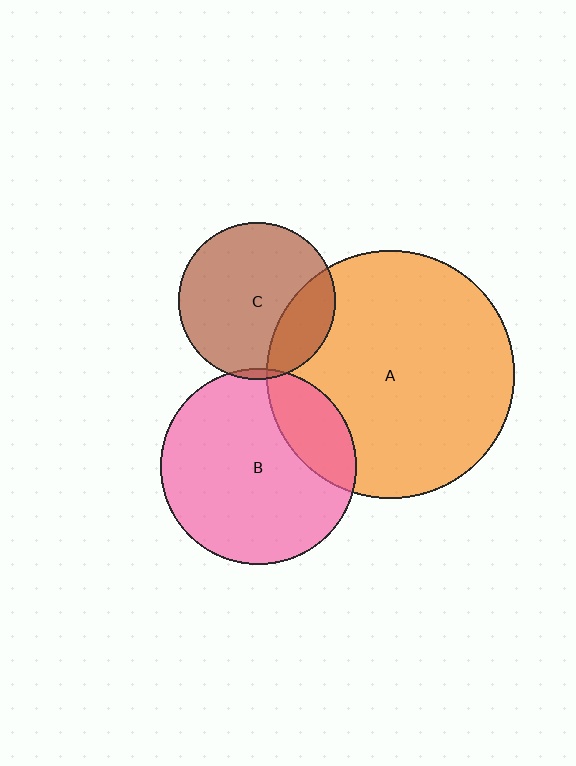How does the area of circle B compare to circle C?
Approximately 1.6 times.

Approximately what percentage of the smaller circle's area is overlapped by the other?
Approximately 20%.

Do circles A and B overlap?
Yes.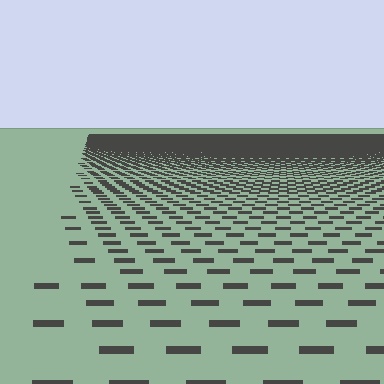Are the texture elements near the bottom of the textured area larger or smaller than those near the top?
Larger. Near the bottom, elements are closer to the viewer and appear at a bigger on-screen size.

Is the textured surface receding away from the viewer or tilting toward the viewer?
The surface is receding away from the viewer. Texture elements get smaller and denser toward the top.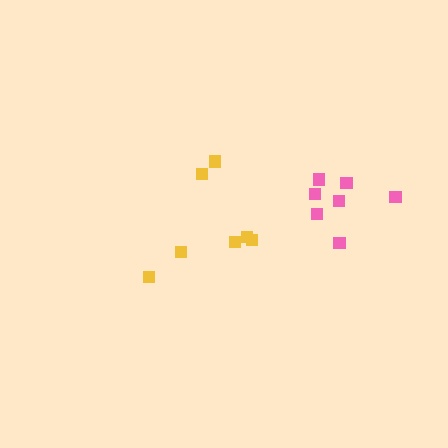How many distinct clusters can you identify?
There are 2 distinct clusters.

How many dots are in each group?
Group 1: 7 dots, Group 2: 7 dots (14 total).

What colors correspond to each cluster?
The clusters are colored: yellow, pink.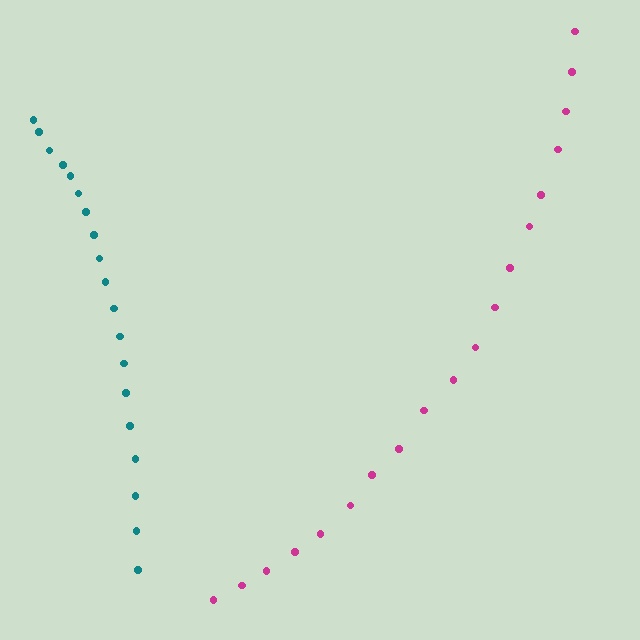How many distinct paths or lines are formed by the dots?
There are 2 distinct paths.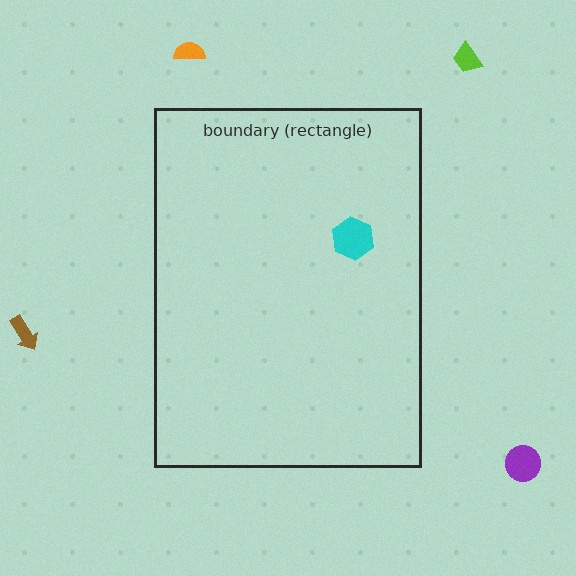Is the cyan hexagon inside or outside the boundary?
Inside.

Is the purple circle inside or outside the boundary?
Outside.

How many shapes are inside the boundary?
1 inside, 4 outside.